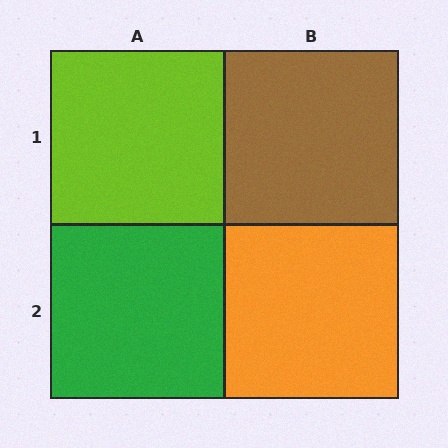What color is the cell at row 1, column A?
Lime.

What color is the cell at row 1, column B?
Brown.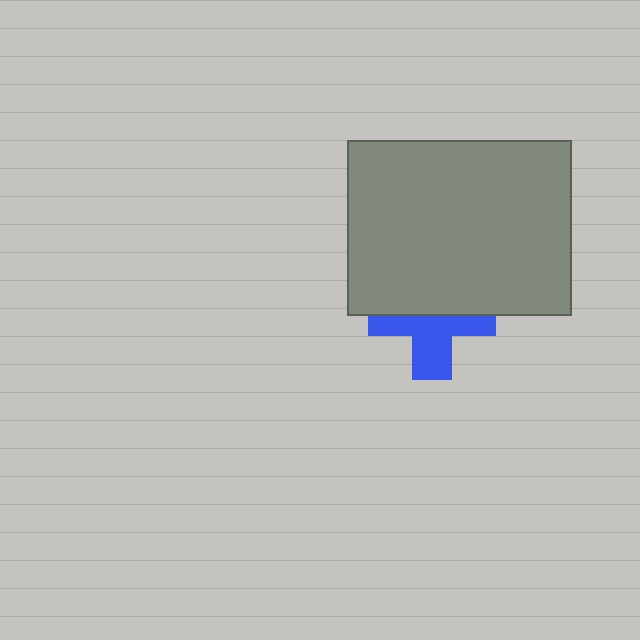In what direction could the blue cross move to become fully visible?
The blue cross could move down. That would shift it out from behind the gray rectangle entirely.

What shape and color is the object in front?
The object in front is a gray rectangle.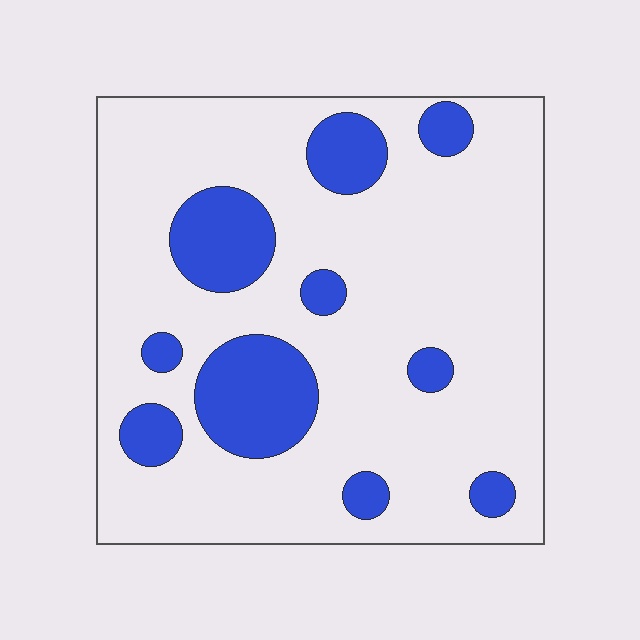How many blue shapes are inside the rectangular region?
10.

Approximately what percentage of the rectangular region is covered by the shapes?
Approximately 20%.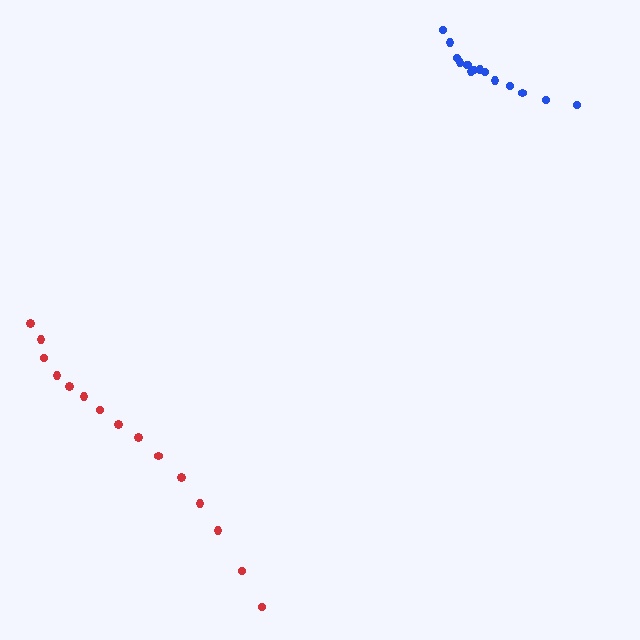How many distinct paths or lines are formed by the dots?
There are 2 distinct paths.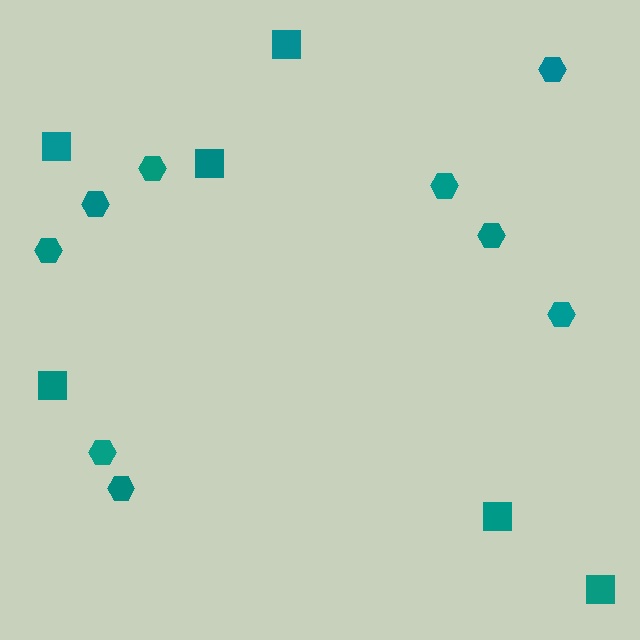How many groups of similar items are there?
There are 2 groups: one group of hexagons (9) and one group of squares (6).